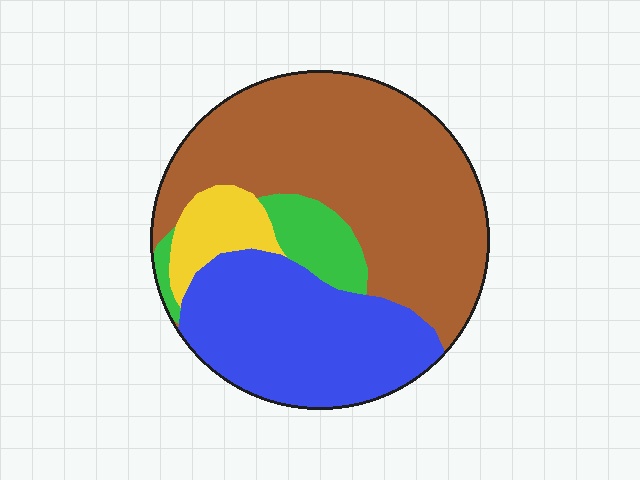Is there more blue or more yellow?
Blue.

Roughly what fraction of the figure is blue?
Blue covers 32% of the figure.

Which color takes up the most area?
Brown, at roughly 50%.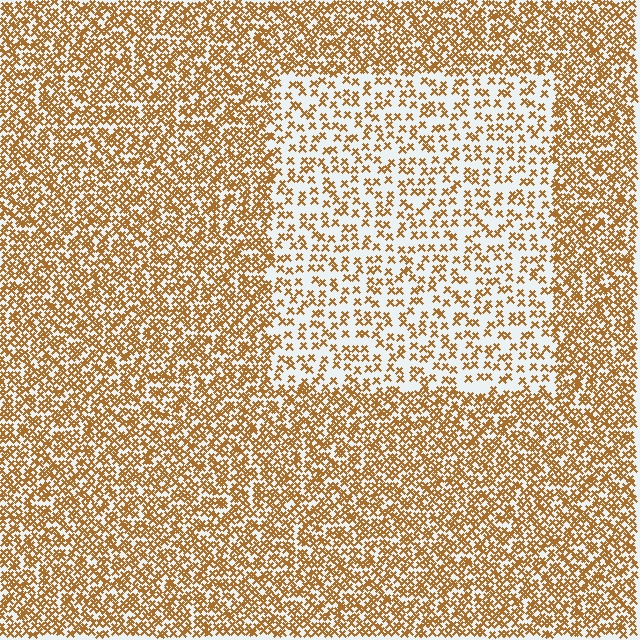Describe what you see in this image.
The image contains small brown elements arranged at two different densities. A rectangle-shaped region is visible where the elements are less densely packed than the surrounding area.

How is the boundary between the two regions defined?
The boundary is defined by a change in element density (approximately 2.2x ratio). All elements are the same color, size, and shape.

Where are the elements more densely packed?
The elements are more densely packed outside the rectangle boundary.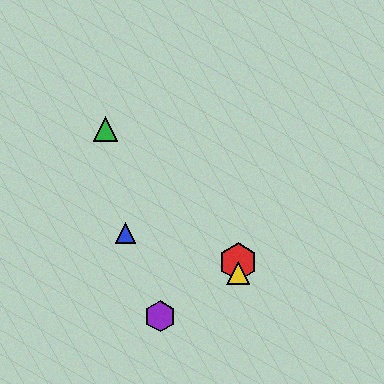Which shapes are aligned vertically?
The red hexagon, the yellow triangle are aligned vertically.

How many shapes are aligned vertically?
2 shapes (the red hexagon, the yellow triangle) are aligned vertically.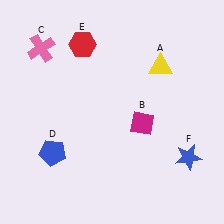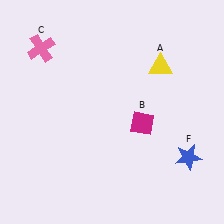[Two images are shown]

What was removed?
The blue pentagon (D), the red hexagon (E) were removed in Image 2.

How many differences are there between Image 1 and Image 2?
There are 2 differences between the two images.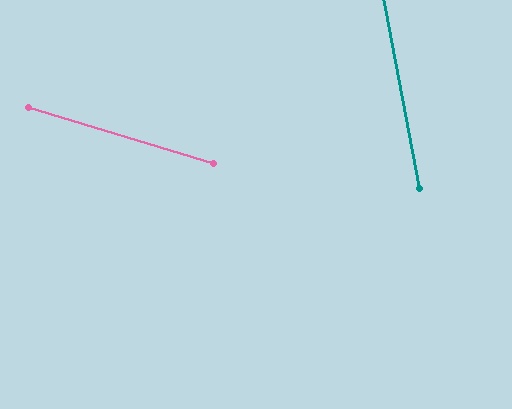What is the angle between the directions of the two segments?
Approximately 63 degrees.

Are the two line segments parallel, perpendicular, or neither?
Neither parallel nor perpendicular — they differ by about 63°.